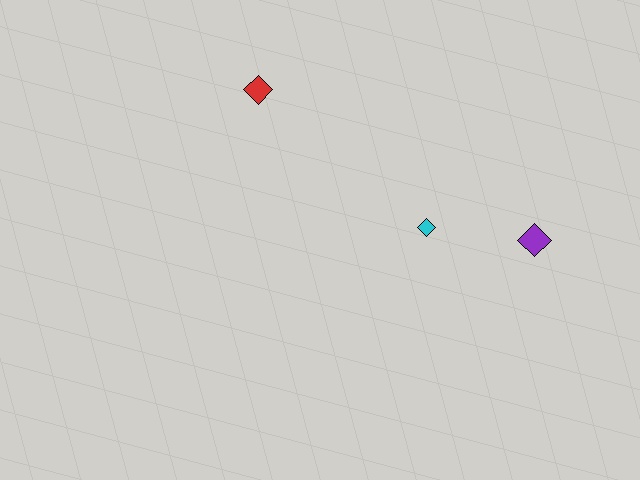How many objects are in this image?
There are 3 objects.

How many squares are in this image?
There are no squares.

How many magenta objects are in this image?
There are no magenta objects.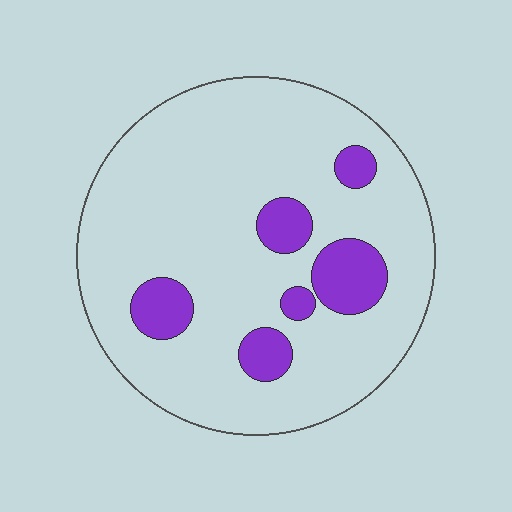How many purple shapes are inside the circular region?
6.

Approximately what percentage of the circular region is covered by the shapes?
Approximately 15%.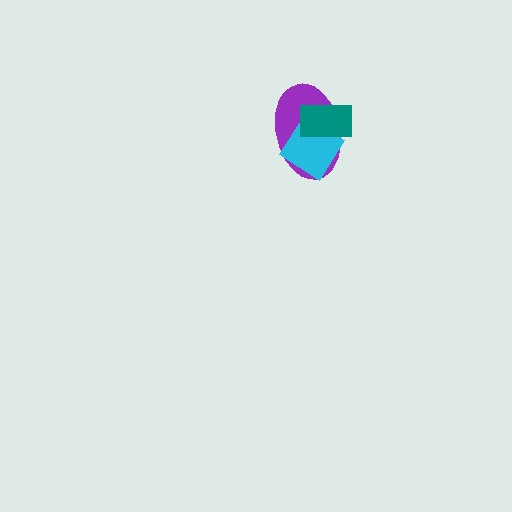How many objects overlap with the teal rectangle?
2 objects overlap with the teal rectangle.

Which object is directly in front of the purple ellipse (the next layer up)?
The cyan diamond is directly in front of the purple ellipse.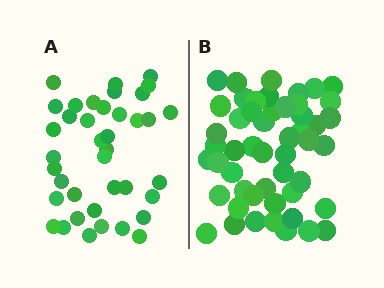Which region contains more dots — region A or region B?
Region B (the right region) has more dots.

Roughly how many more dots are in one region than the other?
Region B has roughly 12 or so more dots than region A.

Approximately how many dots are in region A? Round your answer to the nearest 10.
About 40 dots. (The exact count is 39, which rounds to 40.)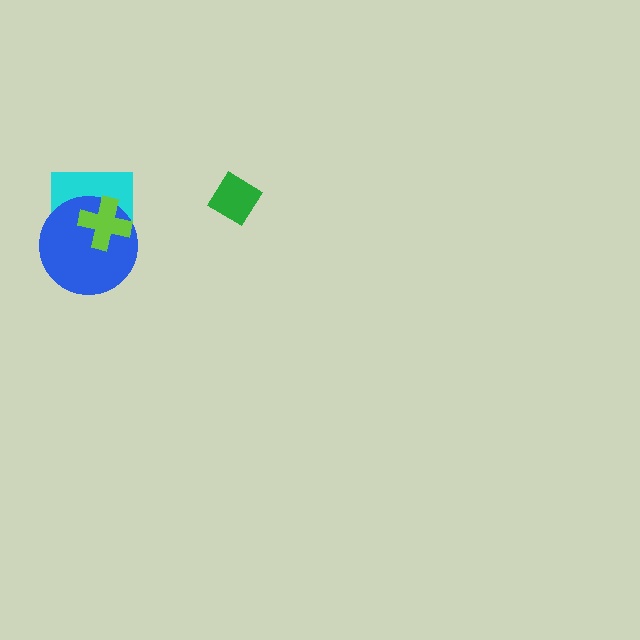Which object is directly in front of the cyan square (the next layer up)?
The blue circle is directly in front of the cyan square.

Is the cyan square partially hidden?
Yes, it is partially covered by another shape.